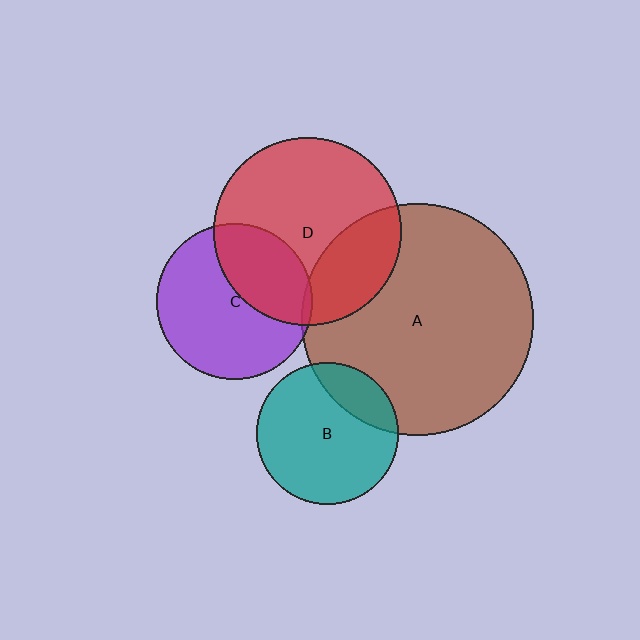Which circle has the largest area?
Circle A (brown).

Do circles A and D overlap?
Yes.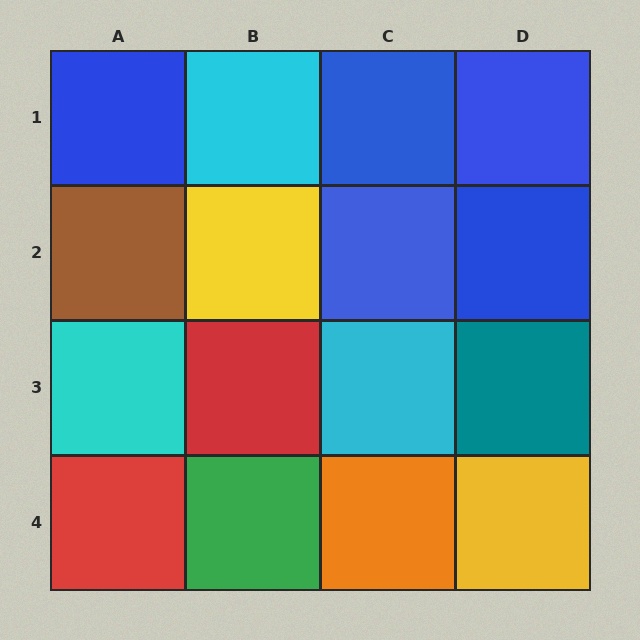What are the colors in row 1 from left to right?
Blue, cyan, blue, blue.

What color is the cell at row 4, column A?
Red.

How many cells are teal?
1 cell is teal.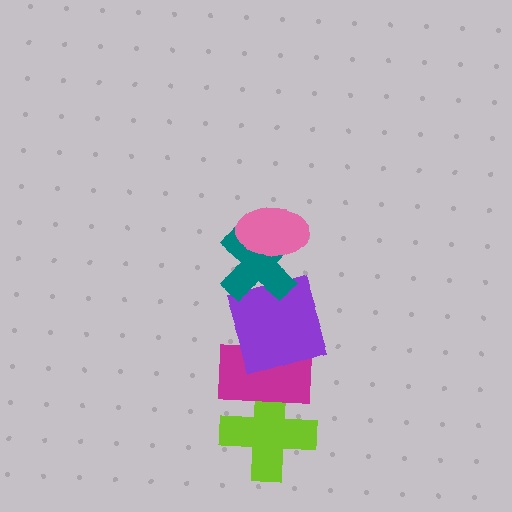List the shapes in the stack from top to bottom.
From top to bottom: the pink ellipse, the teal cross, the purple square, the magenta rectangle, the lime cross.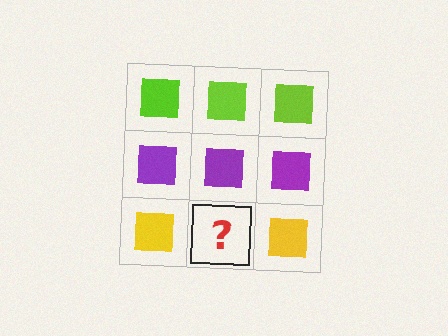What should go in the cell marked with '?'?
The missing cell should contain a yellow square.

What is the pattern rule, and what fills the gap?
The rule is that each row has a consistent color. The gap should be filled with a yellow square.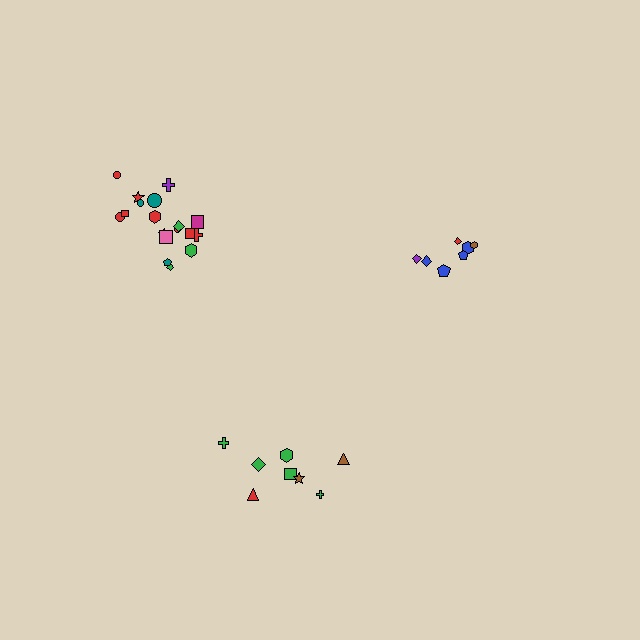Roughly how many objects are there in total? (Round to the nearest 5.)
Roughly 35 objects in total.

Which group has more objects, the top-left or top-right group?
The top-left group.